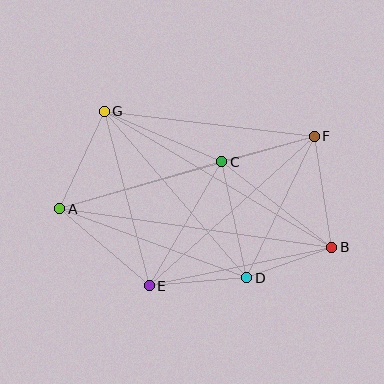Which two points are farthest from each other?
Points A and B are farthest from each other.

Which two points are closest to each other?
Points B and D are closest to each other.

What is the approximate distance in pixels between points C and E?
The distance between C and E is approximately 144 pixels.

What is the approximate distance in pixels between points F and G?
The distance between F and G is approximately 212 pixels.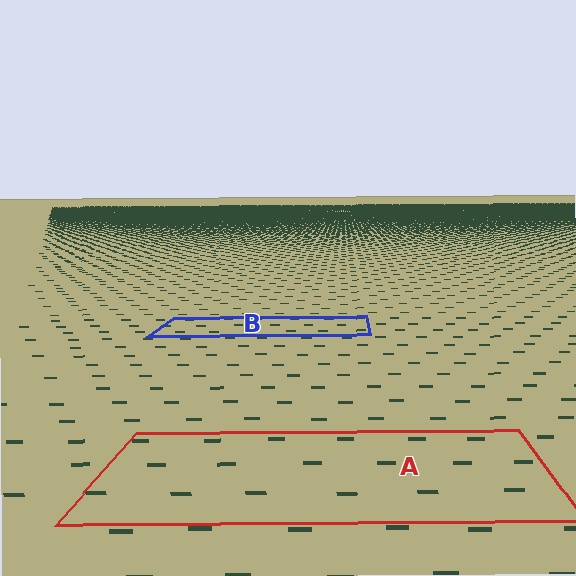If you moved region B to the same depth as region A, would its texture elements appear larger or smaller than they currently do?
They would appear larger. At a closer depth, the same texture elements are projected at a bigger on-screen size.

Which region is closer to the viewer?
Region A is closer. The texture elements there are larger and more spread out.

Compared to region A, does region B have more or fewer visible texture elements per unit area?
Region B has more texture elements per unit area — they are packed more densely because it is farther away.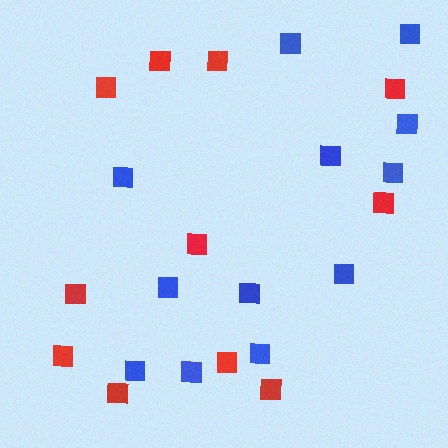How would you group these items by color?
There are 2 groups: one group of blue squares (12) and one group of red squares (11).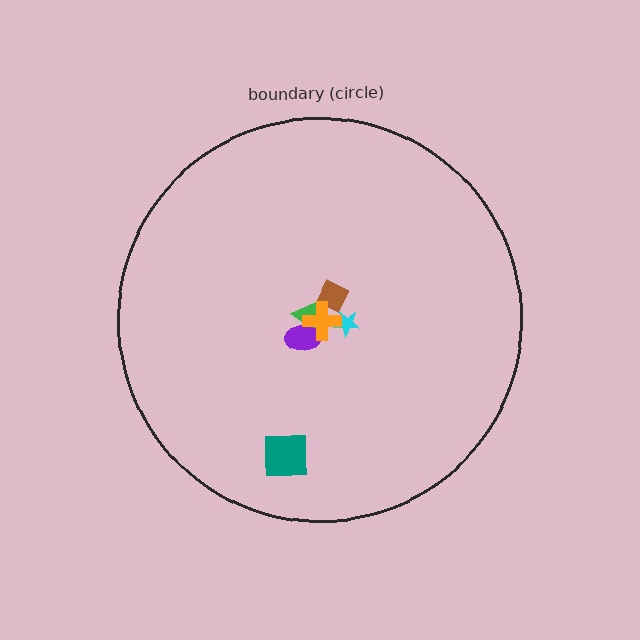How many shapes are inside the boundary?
6 inside, 0 outside.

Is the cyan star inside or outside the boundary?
Inside.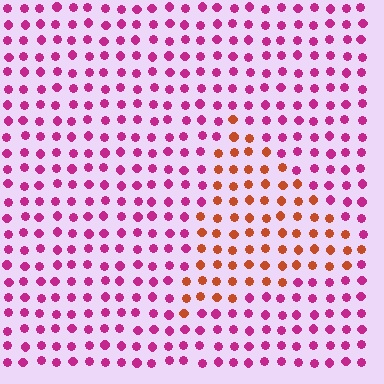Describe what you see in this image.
The image is filled with small magenta elements in a uniform arrangement. A triangle-shaped region is visible where the elements are tinted to a slightly different hue, forming a subtle color boundary.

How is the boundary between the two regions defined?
The boundary is defined purely by a slight shift in hue (about 54 degrees). Spacing, size, and orientation are identical on both sides.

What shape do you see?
I see a triangle.